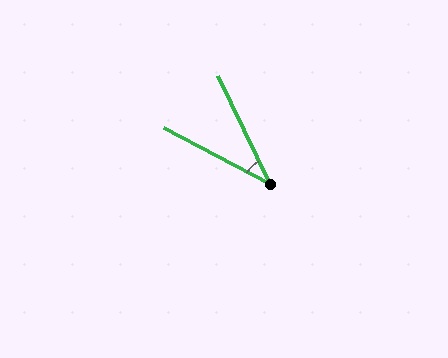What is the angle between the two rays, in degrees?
Approximately 37 degrees.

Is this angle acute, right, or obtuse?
It is acute.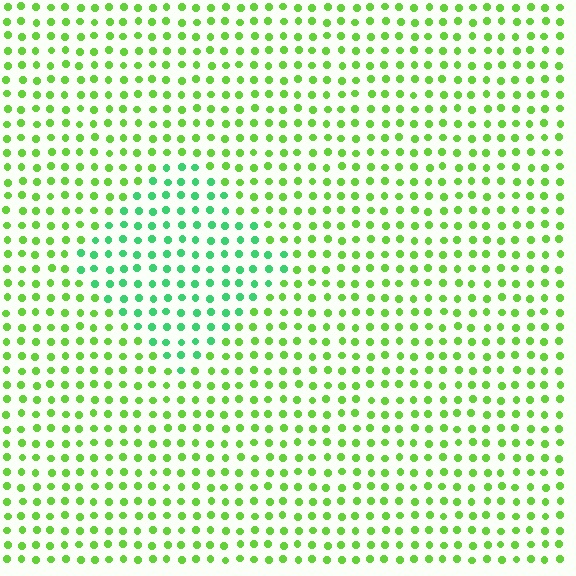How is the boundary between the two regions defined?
The boundary is defined purely by a slight shift in hue (about 38 degrees). Spacing, size, and orientation are identical on both sides.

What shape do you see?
I see a diamond.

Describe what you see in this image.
The image is filled with small lime elements in a uniform arrangement. A diamond-shaped region is visible where the elements are tinted to a slightly different hue, forming a subtle color boundary.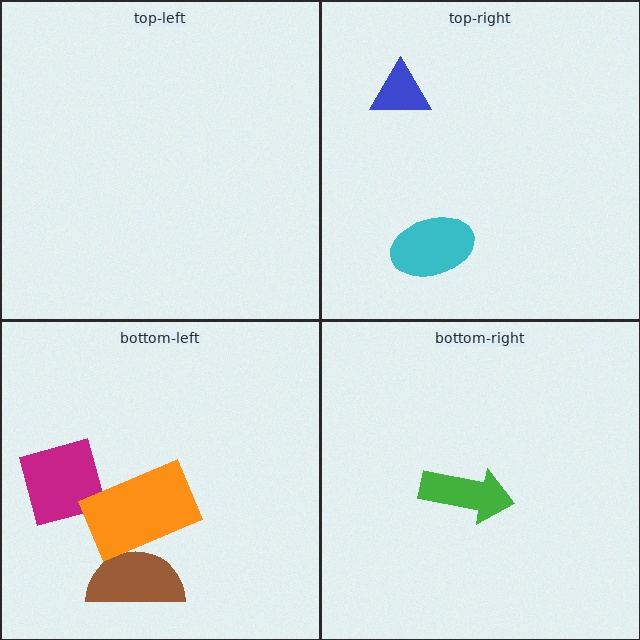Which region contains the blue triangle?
The top-right region.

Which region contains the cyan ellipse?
The top-right region.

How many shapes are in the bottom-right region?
1.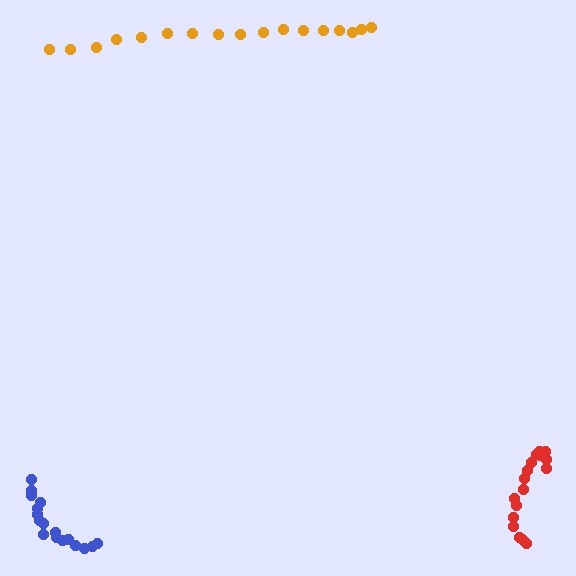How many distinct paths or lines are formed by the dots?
There are 3 distinct paths.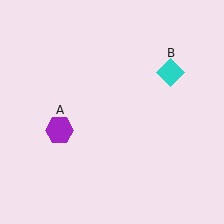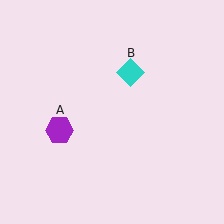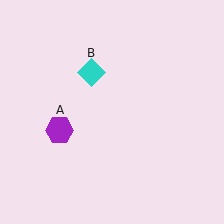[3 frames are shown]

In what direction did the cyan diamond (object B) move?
The cyan diamond (object B) moved left.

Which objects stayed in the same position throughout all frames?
Purple hexagon (object A) remained stationary.